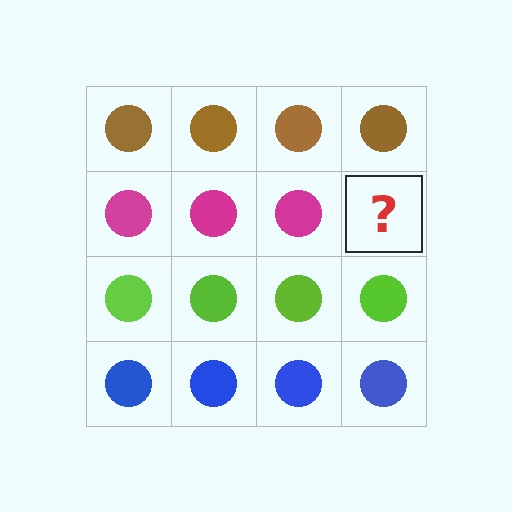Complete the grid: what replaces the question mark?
The question mark should be replaced with a magenta circle.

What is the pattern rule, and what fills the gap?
The rule is that each row has a consistent color. The gap should be filled with a magenta circle.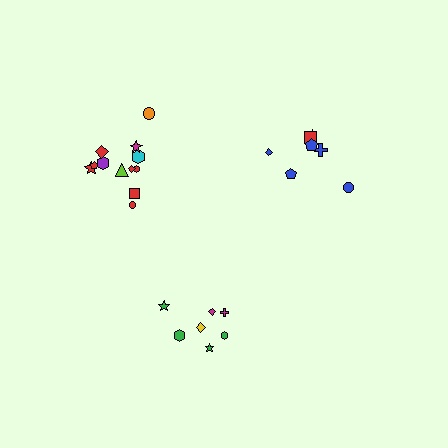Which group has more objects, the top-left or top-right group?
The top-left group.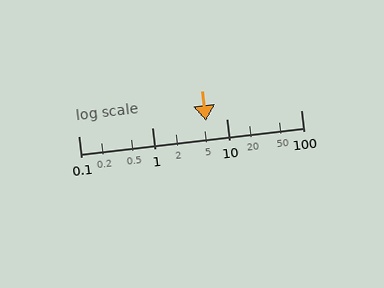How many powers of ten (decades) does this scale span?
The scale spans 3 decades, from 0.1 to 100.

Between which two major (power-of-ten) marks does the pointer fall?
The pointer is between 1 and 10.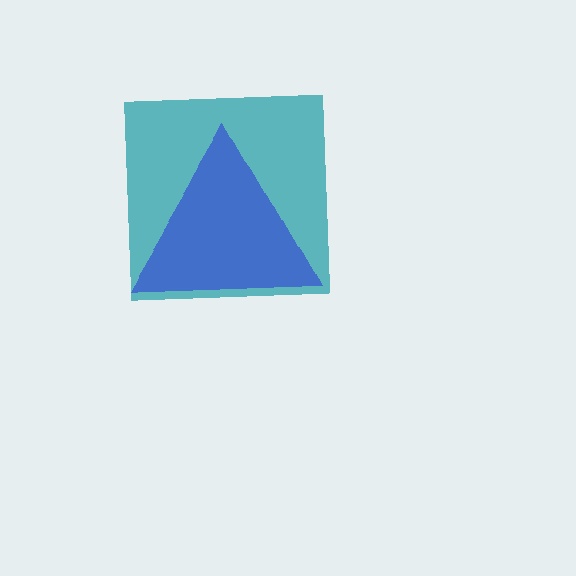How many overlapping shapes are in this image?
There are 2 overlapping shapes in the image.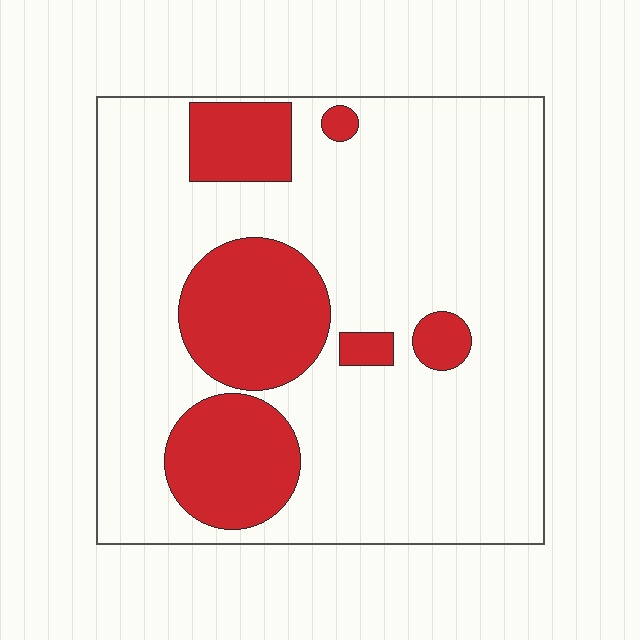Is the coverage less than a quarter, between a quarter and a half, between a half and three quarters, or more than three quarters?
Less than a quarter.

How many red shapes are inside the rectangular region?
6.